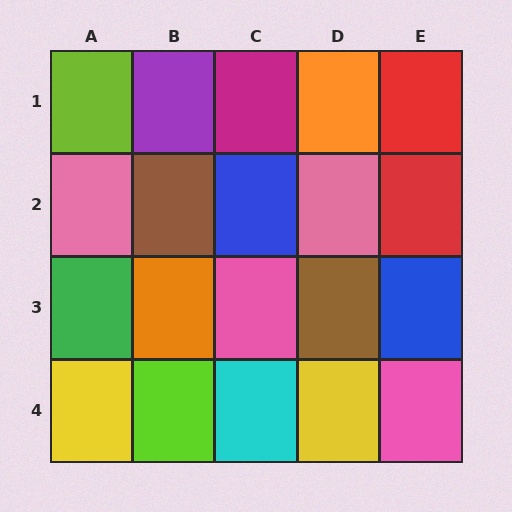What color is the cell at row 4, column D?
Yellow.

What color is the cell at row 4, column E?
Pink.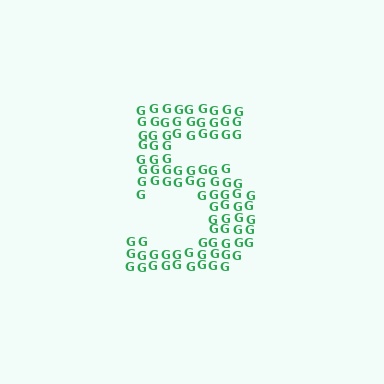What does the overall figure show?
The overall figure shows the digit 5.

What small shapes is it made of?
It is made of small letter G's.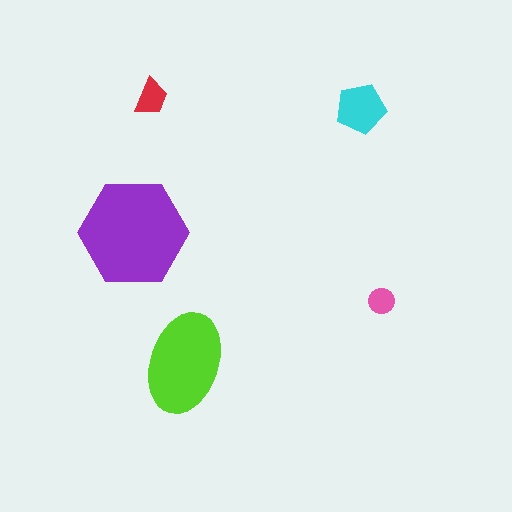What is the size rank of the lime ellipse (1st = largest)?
2nd.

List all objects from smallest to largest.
The pink circle, the red trapezoid, the cyan pentagon, the lime ellipse, the purple hexagon.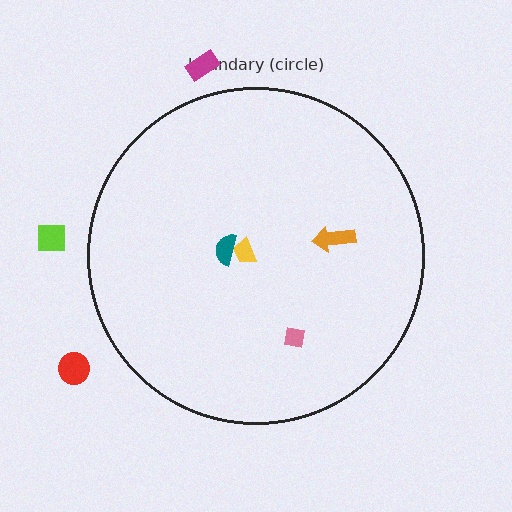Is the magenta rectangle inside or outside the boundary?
Outside.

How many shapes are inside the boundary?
4 inside, 3 outside.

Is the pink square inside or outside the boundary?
Inside.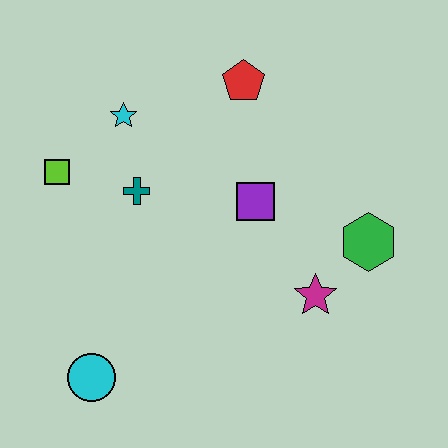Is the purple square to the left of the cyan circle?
No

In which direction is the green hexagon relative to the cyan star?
The green hexagon is to the right of the cyan star.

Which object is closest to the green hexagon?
The magenta star is closest to the green hexagon.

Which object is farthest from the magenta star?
The lime square is farthest from the magenta star.